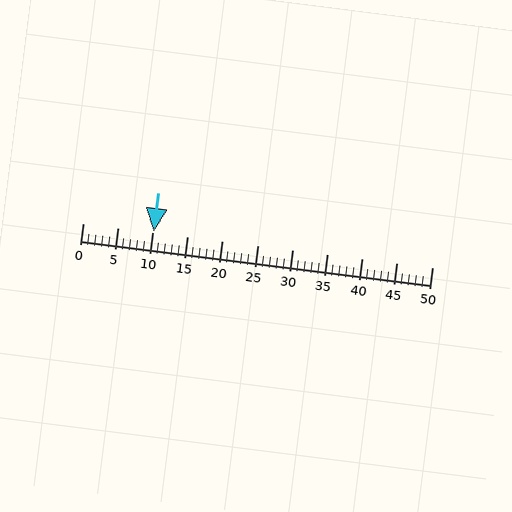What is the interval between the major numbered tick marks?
The major tick marks are spaced 5 units apart.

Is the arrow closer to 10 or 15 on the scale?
The arrow is closer to 10.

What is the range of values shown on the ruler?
The ruler shows values from 0 to 50.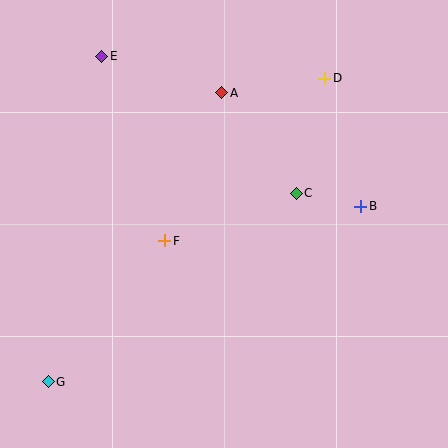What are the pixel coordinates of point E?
Point E is at (102, 56).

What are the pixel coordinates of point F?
Point F is at (165, 241).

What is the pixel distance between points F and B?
The distance between F and B is 199 pixels.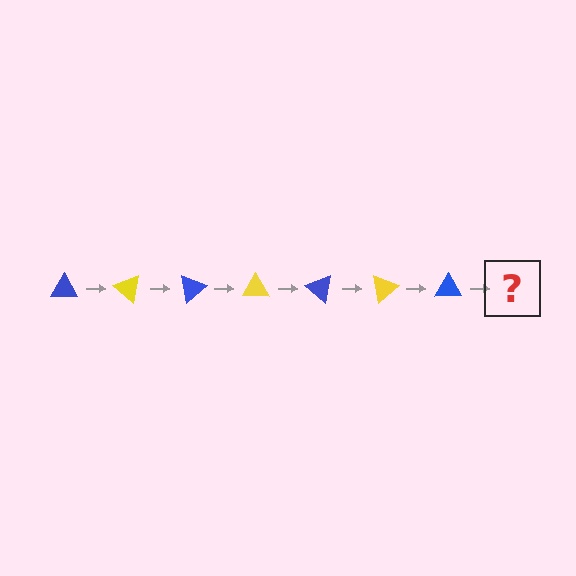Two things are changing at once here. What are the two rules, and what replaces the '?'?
The two rules are that it rotates 40 degrees each step and the color cycles through blue and yellow. The '?' should be a yellow triangle, rotated 280 degrees from the start.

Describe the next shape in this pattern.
It should be a yellow triangle, rotated 280 degrees from the start.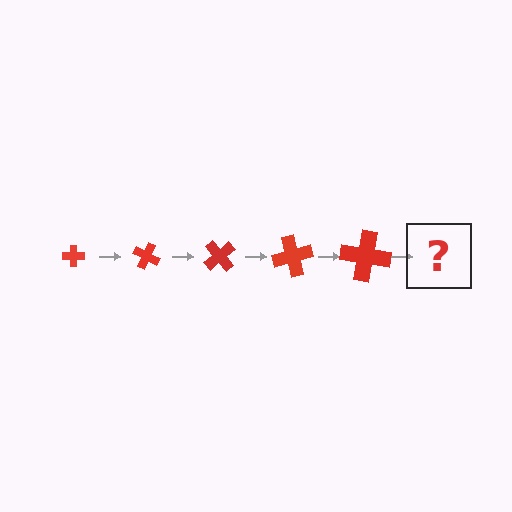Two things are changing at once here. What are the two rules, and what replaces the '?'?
The two rules are that the cross grows larger each step and it rotates 25 degrees each step. The '?' should be a cross, larger than the previous one and rotated 125 degrees from the start.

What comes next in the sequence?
The next element should be a cross, larger than the previous one and rotated 125 degrees from the start.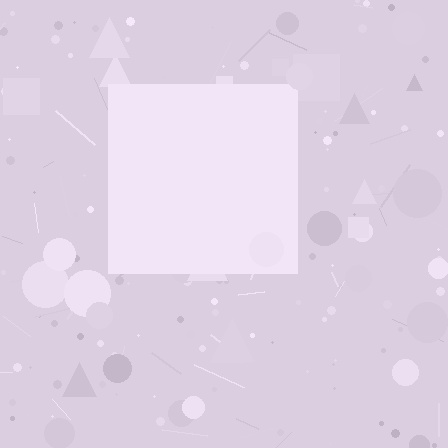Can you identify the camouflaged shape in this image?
The camouflaged shape is a square.